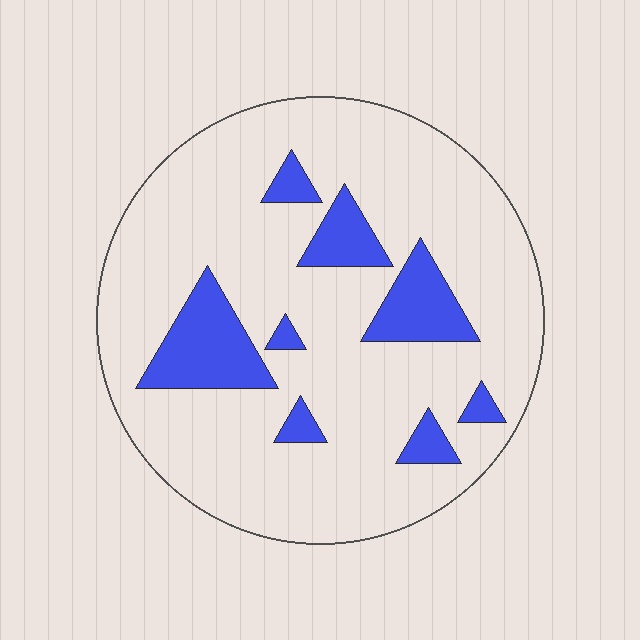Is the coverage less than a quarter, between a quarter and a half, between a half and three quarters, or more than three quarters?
Less than a quarter.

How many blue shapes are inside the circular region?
8.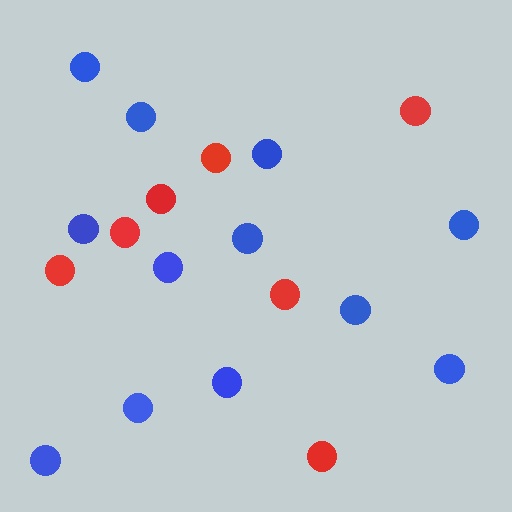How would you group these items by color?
There are 2 groups: one group of red circles (7) and one group of blue circles (12).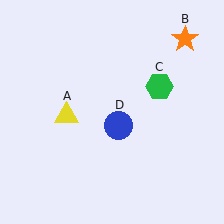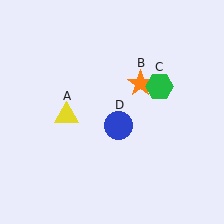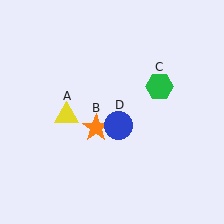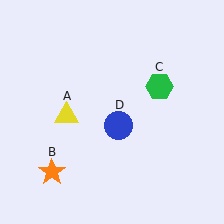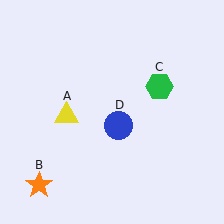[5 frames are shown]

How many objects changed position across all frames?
1 object changed position: orange star (object B).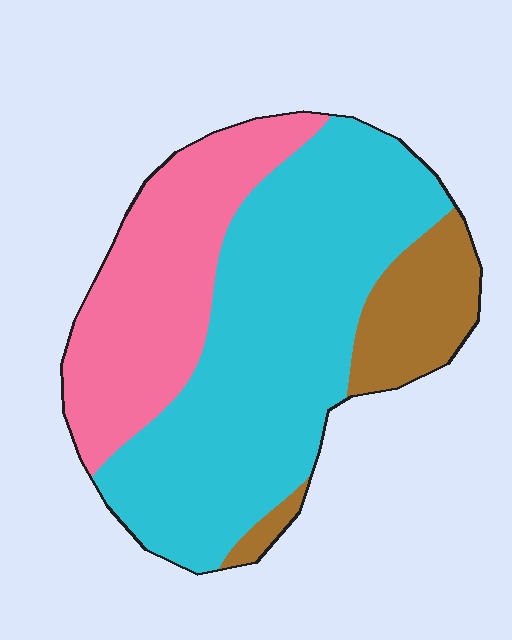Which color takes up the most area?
Cyan, at roughly 55%.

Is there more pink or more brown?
Pink.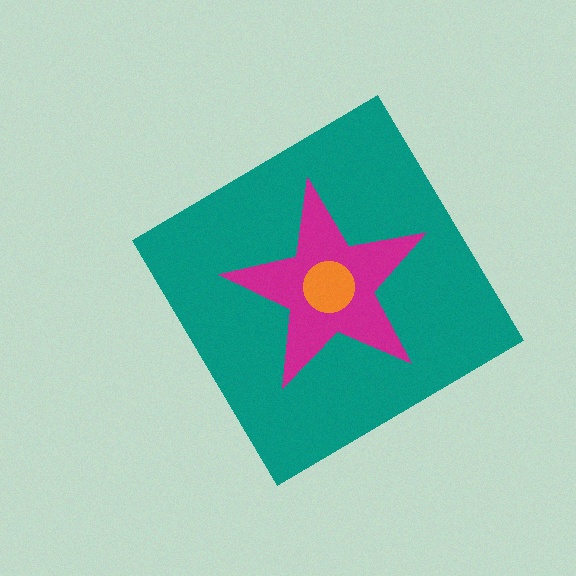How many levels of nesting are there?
3.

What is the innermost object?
The orange circle.